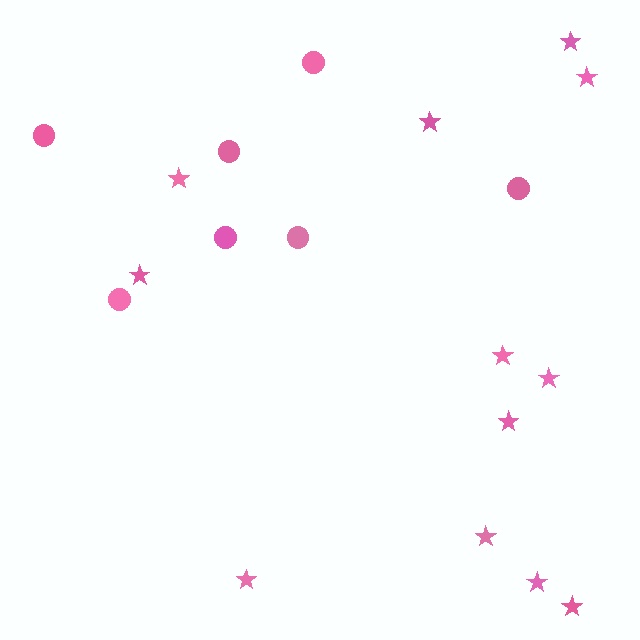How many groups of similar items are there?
There are 2 groups: one group of stars (12) and one group of circles (7).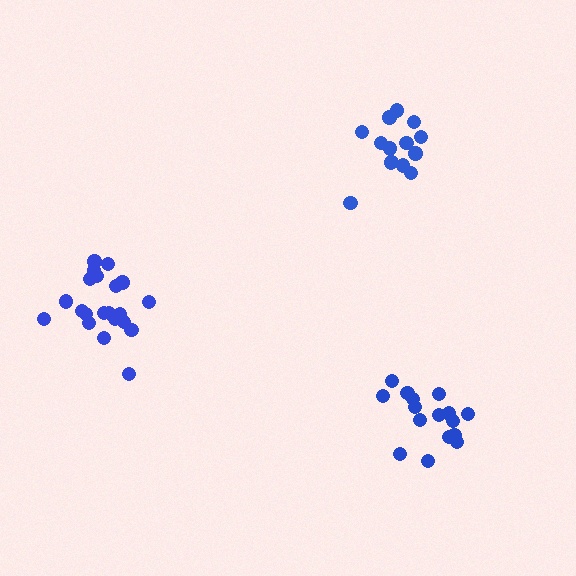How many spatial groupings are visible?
There are 3 spatial groupings.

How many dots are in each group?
Group 1: 21 dots, Group 2: 16 dots, Group 3: 15 dots (52 total).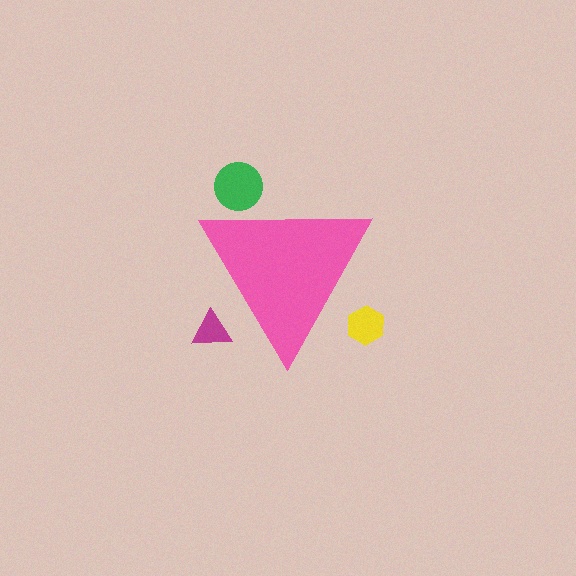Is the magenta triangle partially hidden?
Yes, the magenta triangle is partially hidden behind the pink triangle.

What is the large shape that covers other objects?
A pink triangle.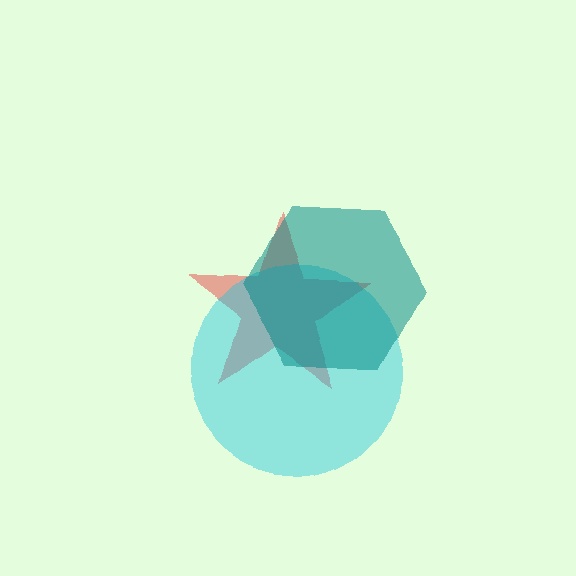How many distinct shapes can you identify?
There are 3 distinct shapes: a red star, a cyan circle, a teal hexagon.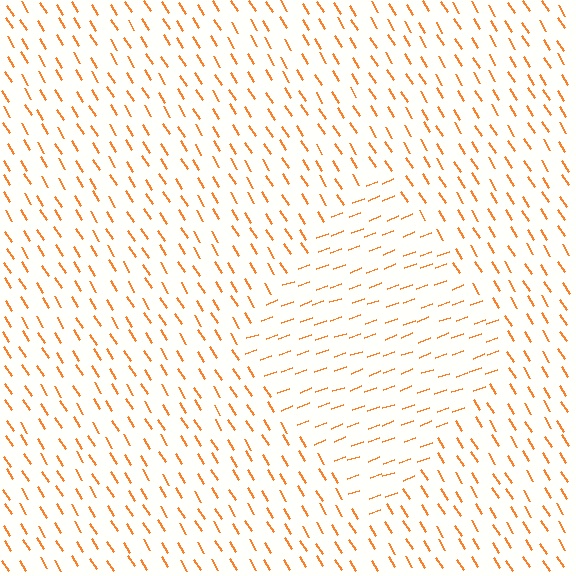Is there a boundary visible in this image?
Yes, there is a texture boundary formed by a change in line orientation.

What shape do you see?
I see a diamond.